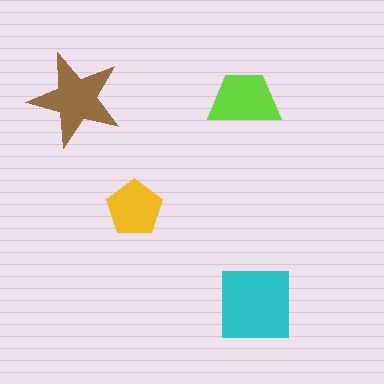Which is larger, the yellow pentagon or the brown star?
The brown star.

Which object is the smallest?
The yellow pentagon.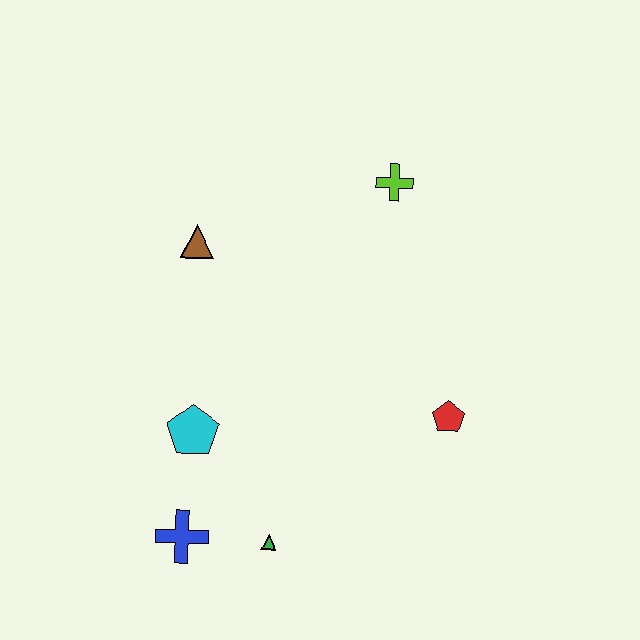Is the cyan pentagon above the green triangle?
Yes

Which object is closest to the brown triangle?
The cyan pentagon is closest to the brown triangle.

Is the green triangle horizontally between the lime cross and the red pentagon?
No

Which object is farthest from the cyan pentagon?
The lime cross is farthest from the cyan pentagon.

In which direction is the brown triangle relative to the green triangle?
The brown triangle is above the green triangle.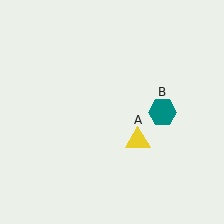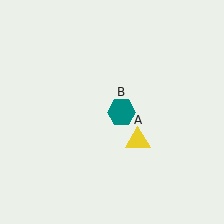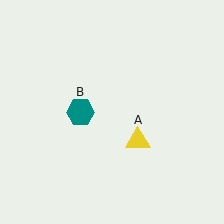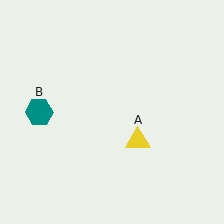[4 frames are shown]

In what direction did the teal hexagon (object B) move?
The teal hexagon (object B) moved left.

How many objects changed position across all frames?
1 object changed position: teal hexagon (object B).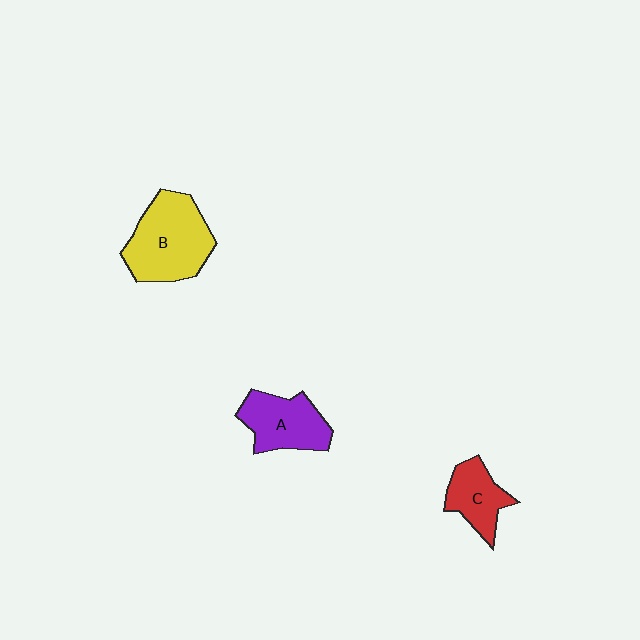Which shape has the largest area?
Shape B (yellow).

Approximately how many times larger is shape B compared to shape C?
Approximately 1.8 times.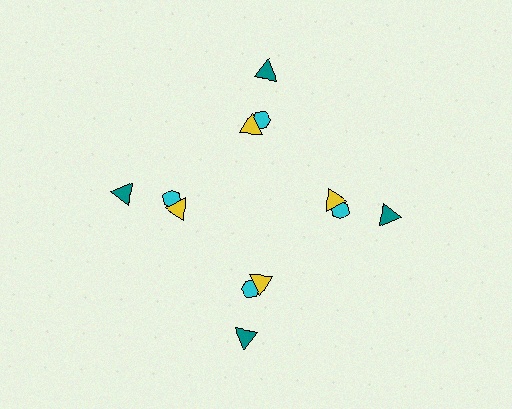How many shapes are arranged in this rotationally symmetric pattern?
There are 12 shapes, arranged in 4 groups of 3.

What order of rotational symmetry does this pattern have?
This pattern has 4-fold rotational symmetry.